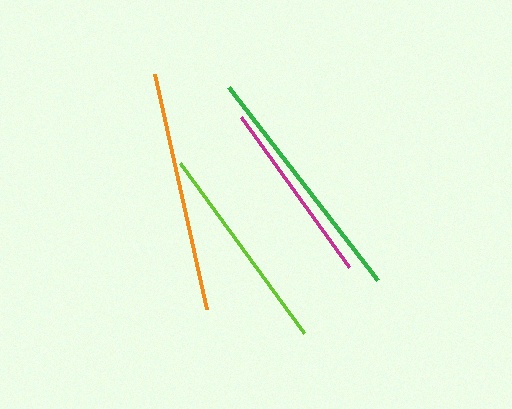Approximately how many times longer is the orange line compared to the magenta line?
The orange line is approximately 1.3 times the length of the magenta line.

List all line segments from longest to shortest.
From longest to shortest: green, orange, lime, magenta.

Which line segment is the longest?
The green line is the longest at approximately 243 pixels.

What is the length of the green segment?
The green segment is approximately 243 pixels long.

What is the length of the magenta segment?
The magenta segment is approximately 185 pixels long.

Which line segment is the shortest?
The magenta line is the shortest at approximately 185 pixels.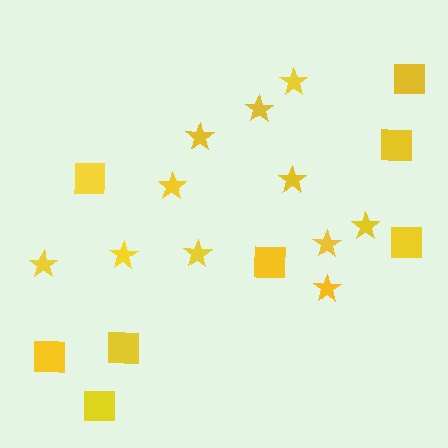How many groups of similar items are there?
There are 2 groups: one group of stars (11) and one group of squares (8).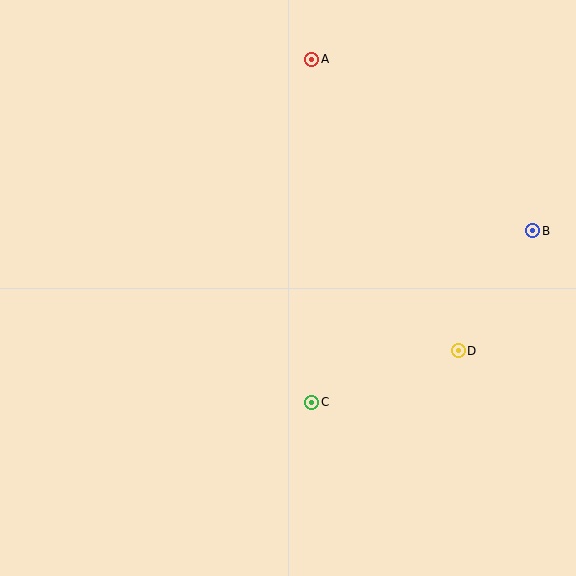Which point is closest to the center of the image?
Point C at (312, 402) is closest to the center.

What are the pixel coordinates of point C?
Point C is at (312, 402).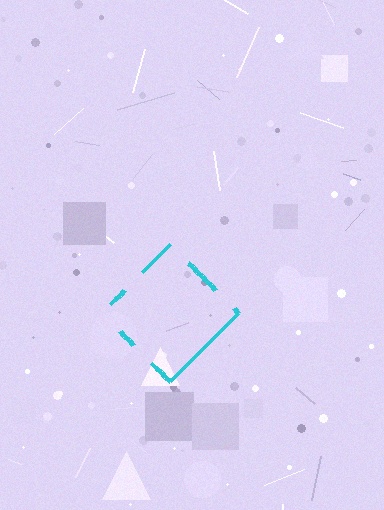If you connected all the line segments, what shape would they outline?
They would outline a diamond.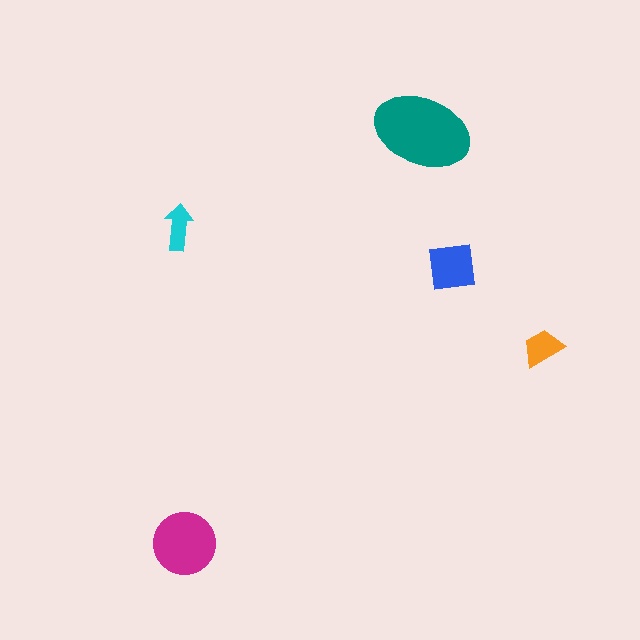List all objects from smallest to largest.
The cyan arrow, the orange trapezoid, the blue square, the magenta circle, the teal ellipse.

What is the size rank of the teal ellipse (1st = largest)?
1st.